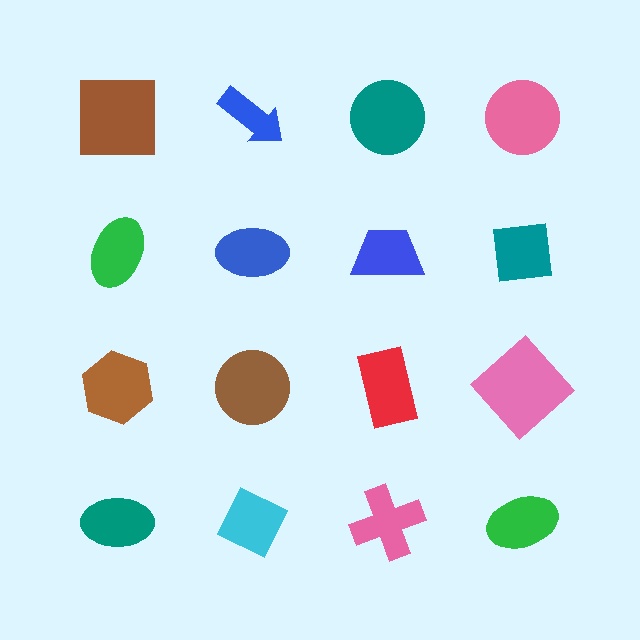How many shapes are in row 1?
4 shapes.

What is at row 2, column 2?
A blue ellipse.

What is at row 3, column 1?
A brown hexagon.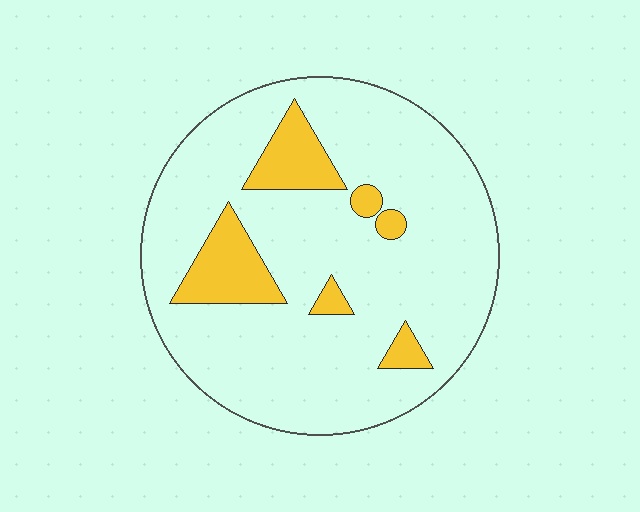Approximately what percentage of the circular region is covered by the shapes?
Approximately 15%.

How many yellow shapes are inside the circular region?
6.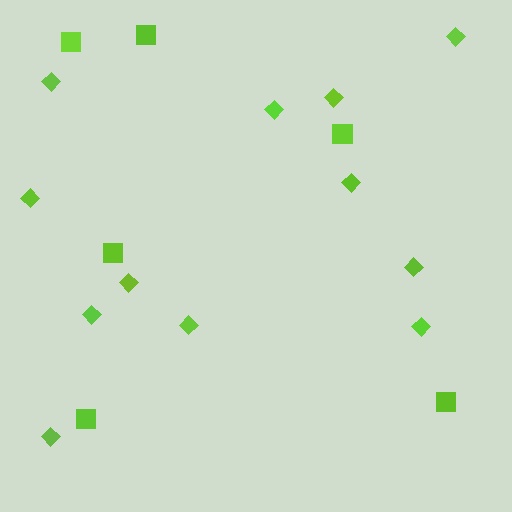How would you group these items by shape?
There are 2 groups: one group of squares (6) and one group of diamonds (12).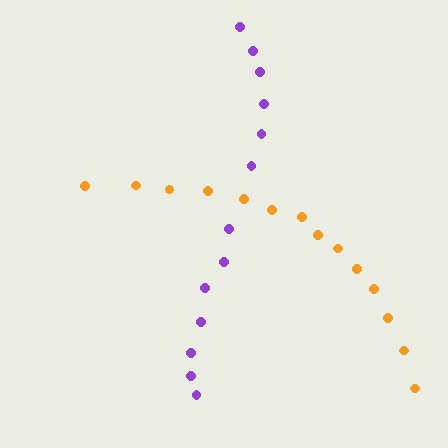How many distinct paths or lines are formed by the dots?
There are 2 distinct paths.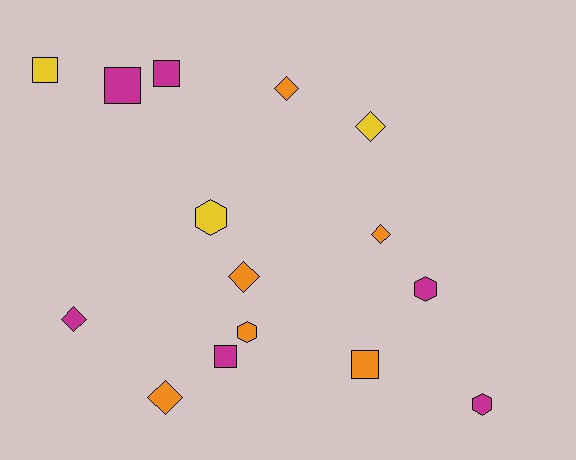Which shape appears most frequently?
Diamond, with 6 objects.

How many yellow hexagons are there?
There is 1 yellow hexagon.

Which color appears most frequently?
Orange, with 6 objects.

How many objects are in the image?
There are 15 objects.